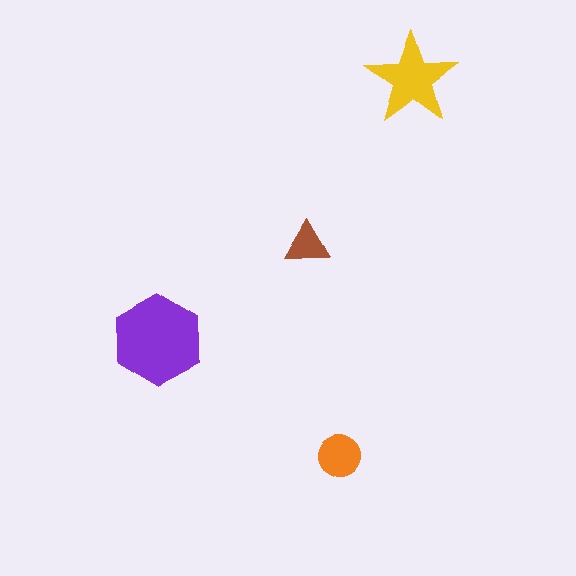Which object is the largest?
The purple hexagon.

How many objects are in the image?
There are 4 objects in the image.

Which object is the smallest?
The brown triangle.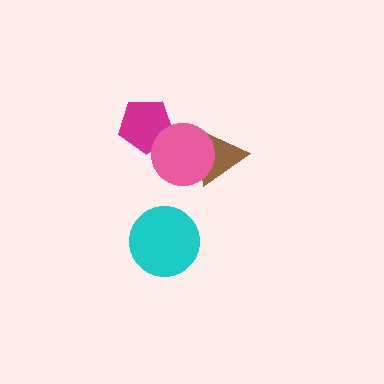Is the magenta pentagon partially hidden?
Yes, it is partially covered by another shape.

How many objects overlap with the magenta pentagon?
1 object overlaps with the magenta pentagon.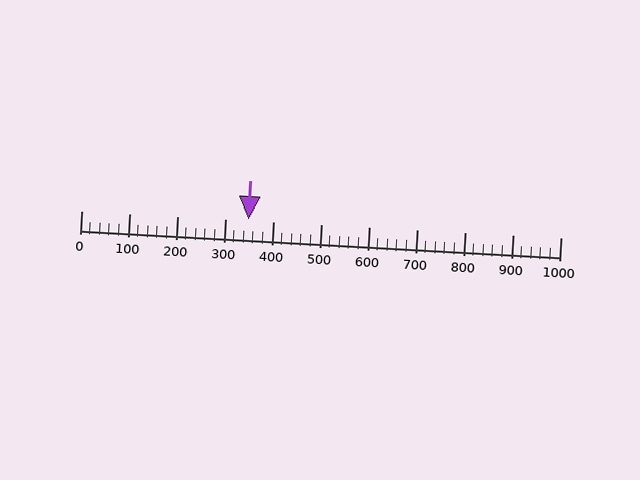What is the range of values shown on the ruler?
The ruler shows values from 0 to 1000.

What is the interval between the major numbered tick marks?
The major tick marks are spaced 100 units apart.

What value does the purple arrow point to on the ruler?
The purple arrow points to approximately 348.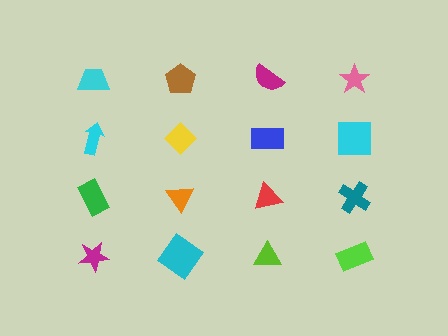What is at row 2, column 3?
A blue rectangle.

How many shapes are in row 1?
4 shapes.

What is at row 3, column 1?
A green rectangle.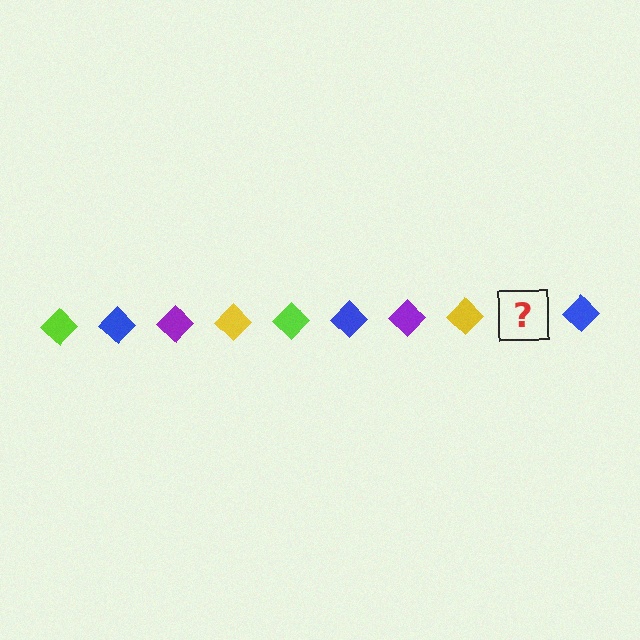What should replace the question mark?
The question mark should be replaced with a lime diamond.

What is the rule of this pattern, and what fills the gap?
The rule is that the pattern cycles through lime, blue, purple, yellow diamonds. The gap should be filled with a lime diamond.